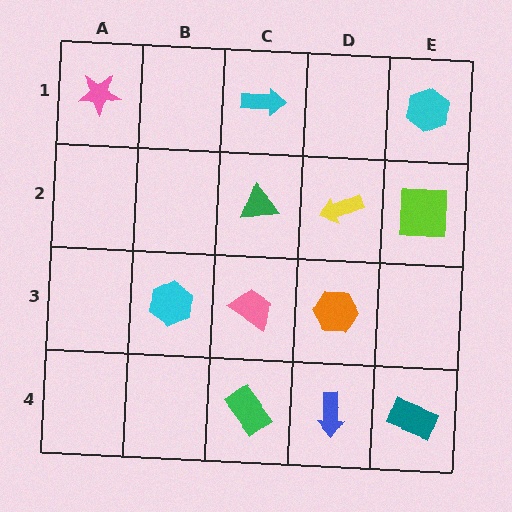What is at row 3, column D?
An orange hexagon.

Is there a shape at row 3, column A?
No, that cell is empty.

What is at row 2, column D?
A yellow arrow.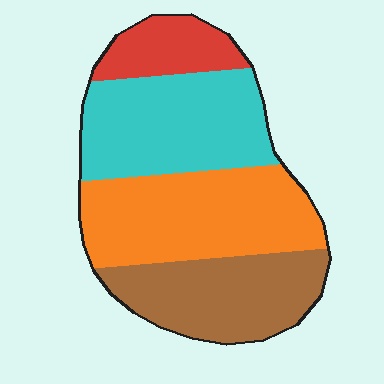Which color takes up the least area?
Red, at roughly 10%.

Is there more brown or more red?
Brown.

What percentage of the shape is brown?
Brown covers 25% of the shape.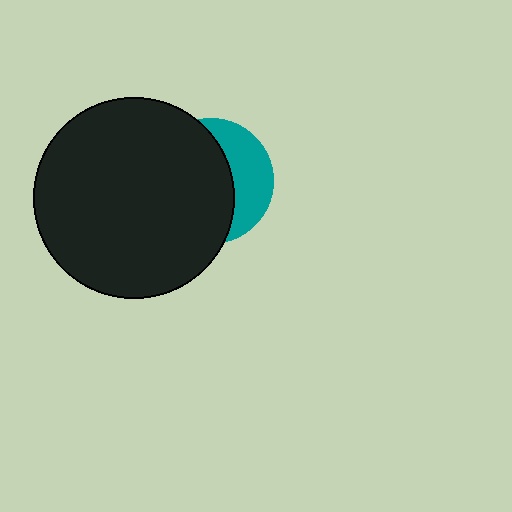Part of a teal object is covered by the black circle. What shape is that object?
It is a circle.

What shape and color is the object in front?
The object in front is a black circle.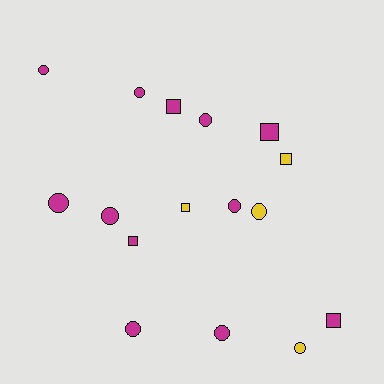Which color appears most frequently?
Magenta, with 12 objects.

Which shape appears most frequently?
Circle, with 10 objects.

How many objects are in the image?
There are 16 objects.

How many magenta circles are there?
There are 8 magenta circles.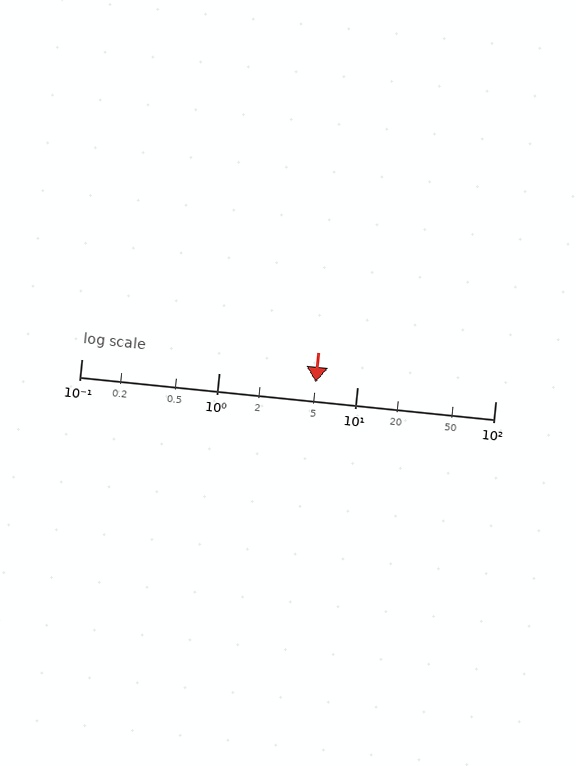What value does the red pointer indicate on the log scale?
The pointer indicates approximately 5.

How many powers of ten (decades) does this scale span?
The scale spans 3 decades, from 0.1 to 100.